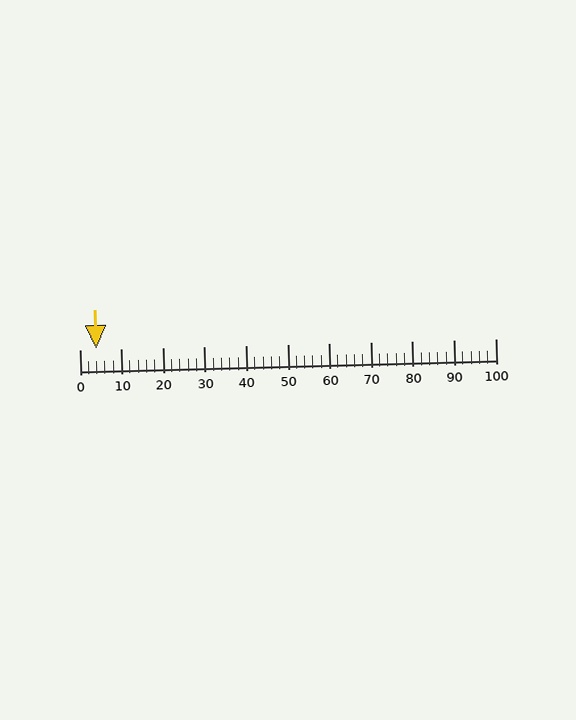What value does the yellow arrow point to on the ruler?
The yellow arrow points to approximately 4.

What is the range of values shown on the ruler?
The ruler shows values from 0 to 100.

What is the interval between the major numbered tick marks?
The major tick marks are spaced 10 units apart.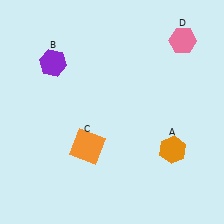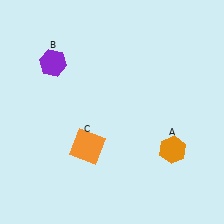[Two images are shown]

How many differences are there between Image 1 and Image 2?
There is 1 difference between the two images.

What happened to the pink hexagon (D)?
The pink hexagon (D) was removed in Image 2. It was in the top-right area of Image 1.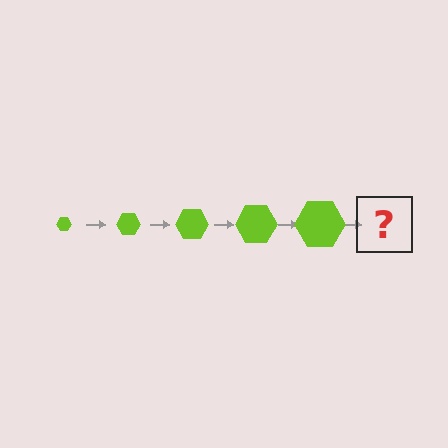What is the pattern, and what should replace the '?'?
The pattern is that the hexagon gets progressively larger each step. The '?' should be a lime hexagon, larger than the previous one.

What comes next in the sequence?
The next element should be a lime hexagon, larger than the previous one.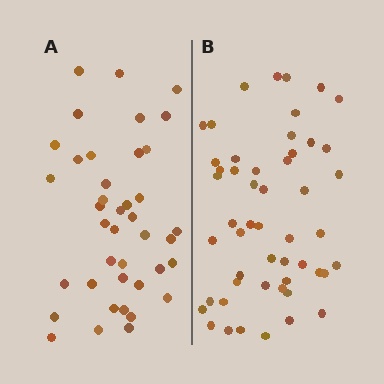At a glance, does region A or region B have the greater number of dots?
Region B (the right region) has more dots.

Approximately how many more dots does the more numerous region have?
Region B has roughly 12 or so more dots than region A.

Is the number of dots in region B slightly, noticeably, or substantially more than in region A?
Region B has noticeably more, but not dramatically so. The ratio is roughly 1.3 to 1.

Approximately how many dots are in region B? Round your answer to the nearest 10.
About 50 dots. (The exact count is 51, which rounds to 50.)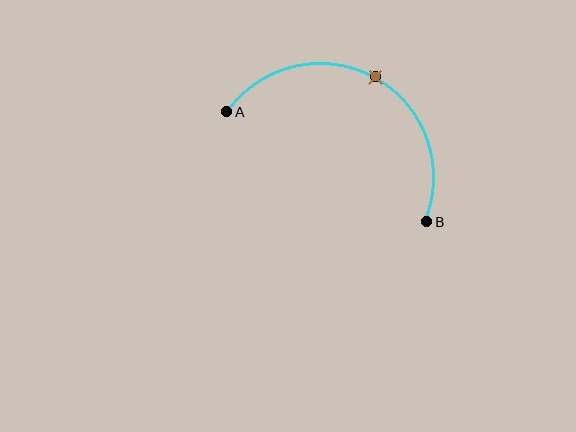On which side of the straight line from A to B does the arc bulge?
The arc bulges above the straight line connecting A and B.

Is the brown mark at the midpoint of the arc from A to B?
Yes. The brown mark lies on the arc at equal arc-length from both A and B — it is the arc midpoint.